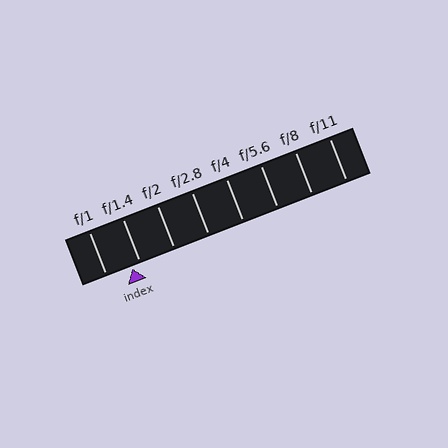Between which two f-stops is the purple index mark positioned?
The index mark is between f/1 and f/1.4.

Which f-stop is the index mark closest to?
The index mark is closest to f/1.4.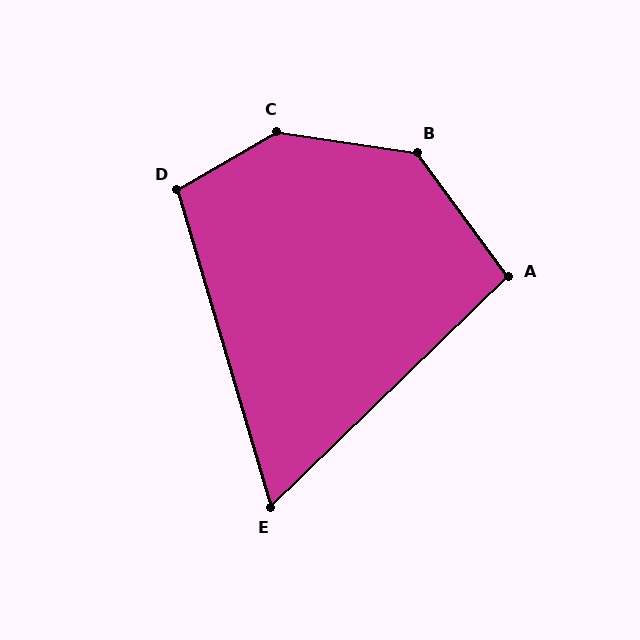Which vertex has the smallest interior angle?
E, at approximately 62 degrees.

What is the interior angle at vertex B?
Approximately 135 degrees (obtuse).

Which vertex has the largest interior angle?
C, at approximately 141 degrees.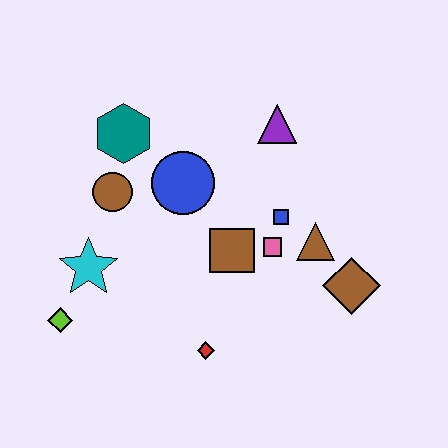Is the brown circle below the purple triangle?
Yes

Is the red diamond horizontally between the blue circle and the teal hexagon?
No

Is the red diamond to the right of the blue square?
No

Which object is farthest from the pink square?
The lime diamond is farthest from the pink square.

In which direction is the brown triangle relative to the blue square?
The brown triangle is to the right of the blue square.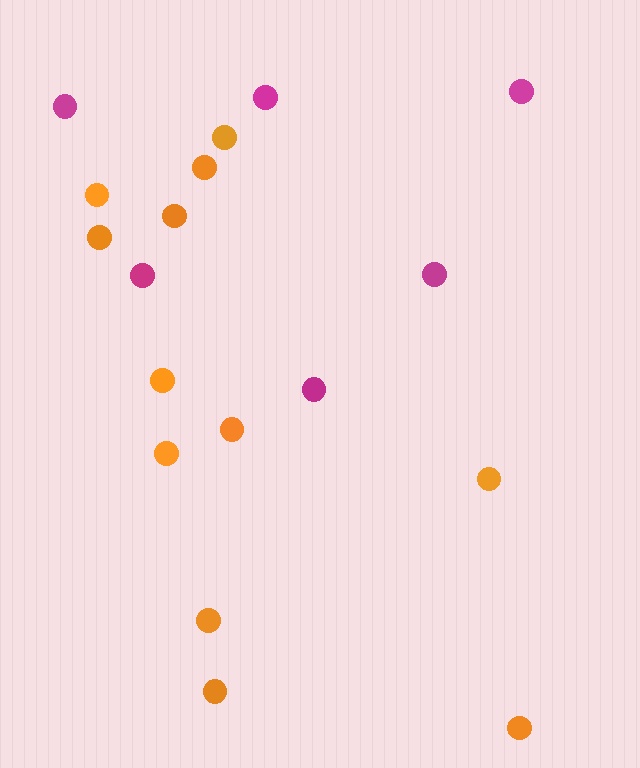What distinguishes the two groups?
There are 2 groups: one group of orange circles (12) and one group of magenta circles (6).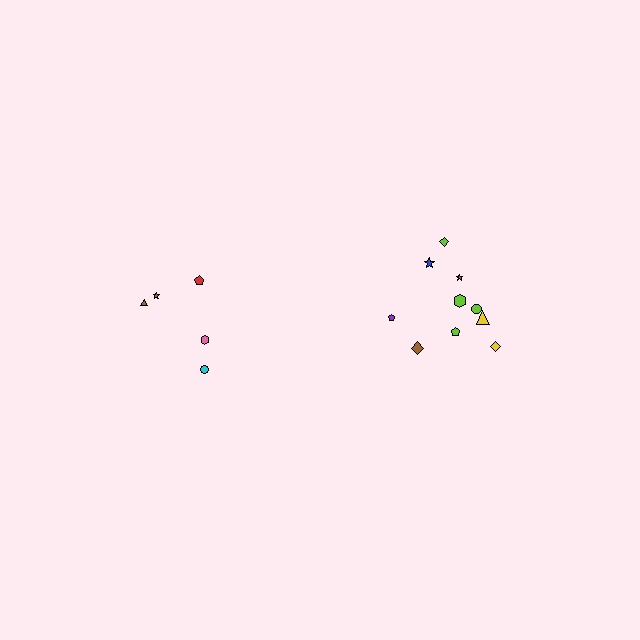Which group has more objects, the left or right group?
The right group.